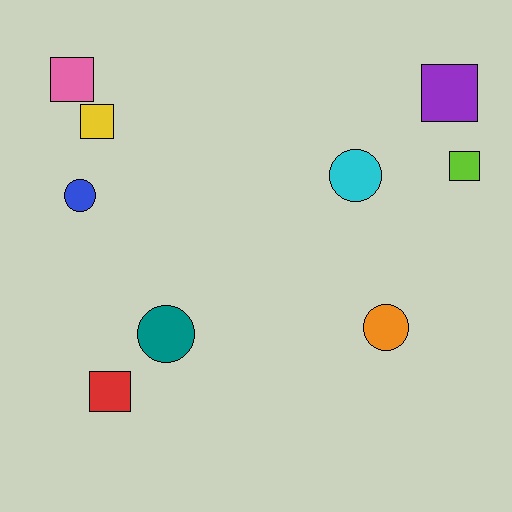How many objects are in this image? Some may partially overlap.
There are 9 objects.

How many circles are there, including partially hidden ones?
There are 4 circles.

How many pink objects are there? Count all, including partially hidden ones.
There is 1 pink object.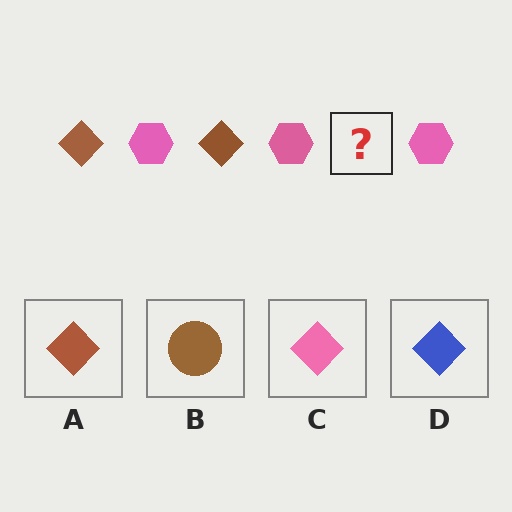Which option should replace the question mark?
Option A.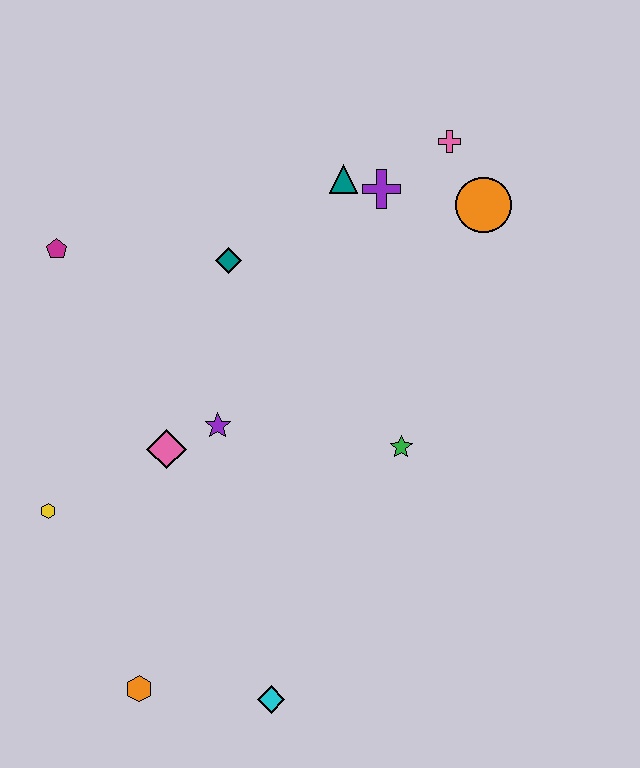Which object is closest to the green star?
The purple star is closest to the green star.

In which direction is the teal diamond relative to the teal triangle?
The teal diamond is to the left of the teal triangle.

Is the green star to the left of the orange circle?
Yes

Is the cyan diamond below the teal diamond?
Yes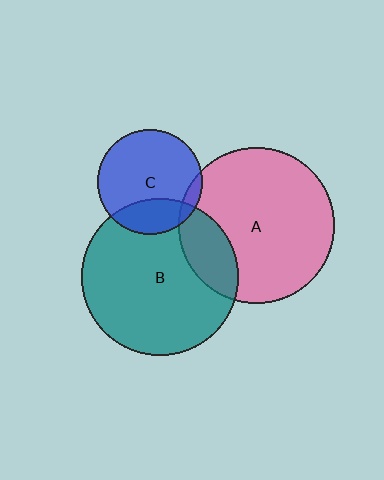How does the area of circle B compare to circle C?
Approximately 2.3 times.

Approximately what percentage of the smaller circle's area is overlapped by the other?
Approximately 20%.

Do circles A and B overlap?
Yes.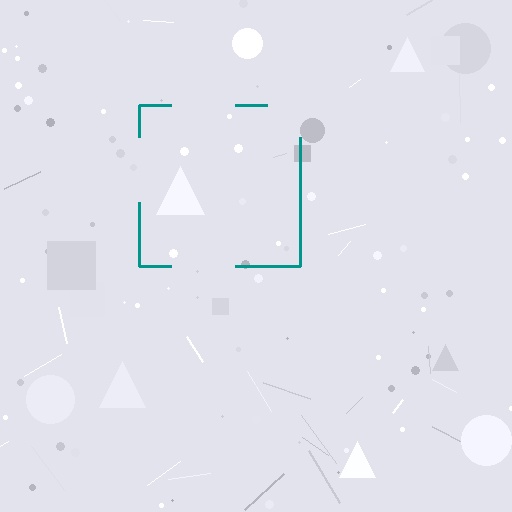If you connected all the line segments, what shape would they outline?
They would outline a square.